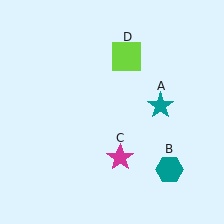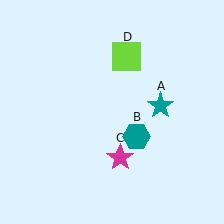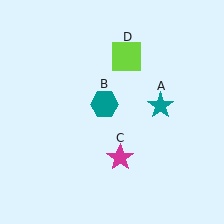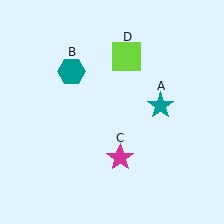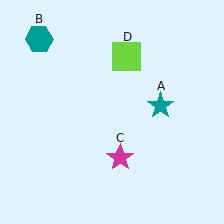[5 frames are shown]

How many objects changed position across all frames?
1 object changed position: teal hexagon (object B).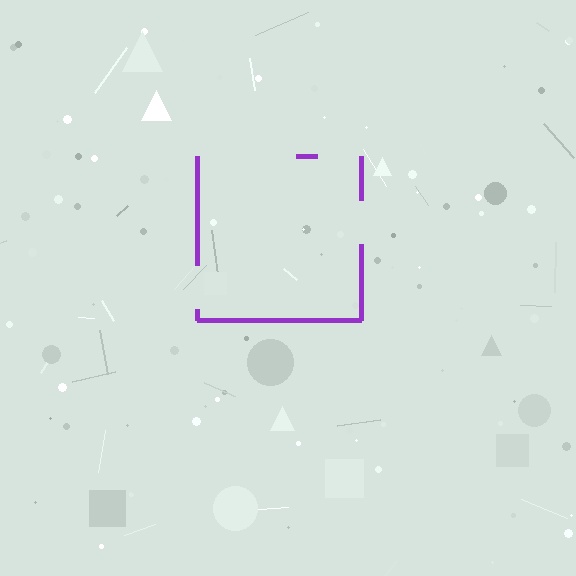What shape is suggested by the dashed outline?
The dashed outline suggests a square.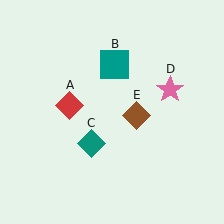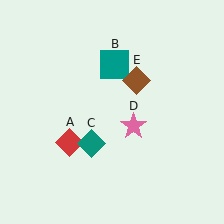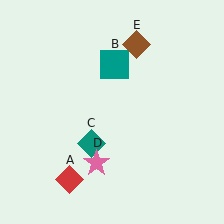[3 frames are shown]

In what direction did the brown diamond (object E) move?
The brown diamond (object E) moved up.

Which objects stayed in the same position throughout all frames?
Teal square (object B) and teal diamond (object C) remained stationary.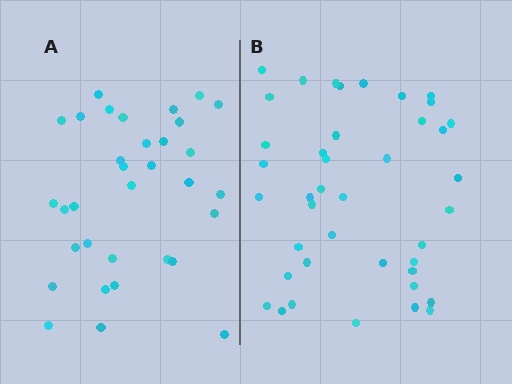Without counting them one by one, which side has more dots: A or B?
Region B (the right region) has more dots.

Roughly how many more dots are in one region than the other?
Region B has roughly 8 or so more dots than region A.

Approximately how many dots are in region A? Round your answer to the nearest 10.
About 30 dots. (The exact count is 33, which rounds to 30.)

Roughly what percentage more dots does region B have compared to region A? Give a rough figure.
About 25% more.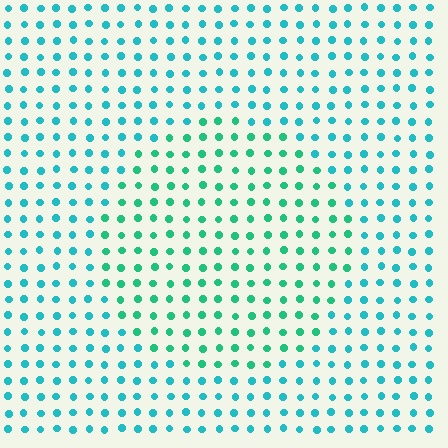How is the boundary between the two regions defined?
The boundary is defined purely by a slight shift in hue (about 29 degrees). Spacing, size, and orientation are identical on both sides.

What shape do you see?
I see a circle.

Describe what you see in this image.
The image is filled with small cyan elements in a uniform arrangement. A circle-shaped region is visible where the elements are tinted to a slightly different hue, forming a subtle color boundary.